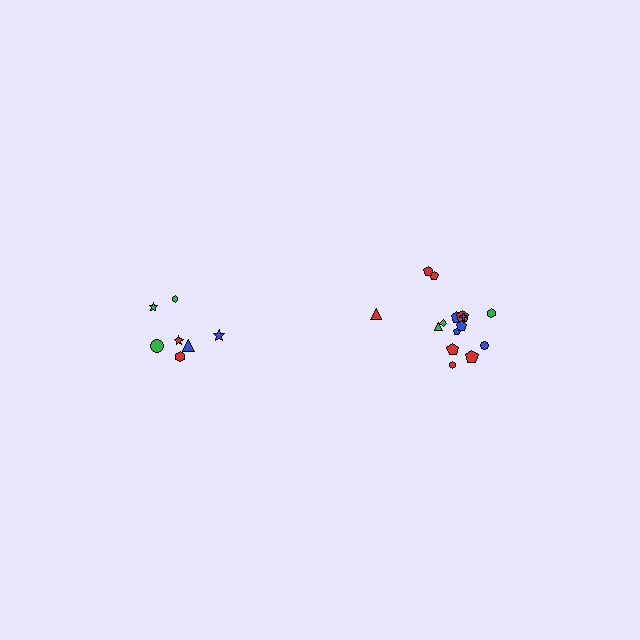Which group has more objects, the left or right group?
The right group.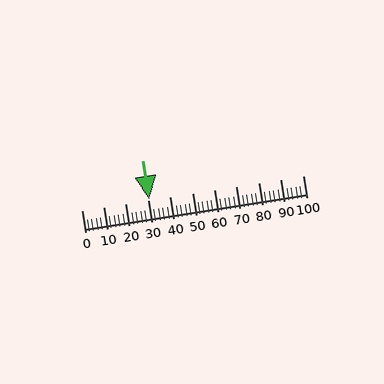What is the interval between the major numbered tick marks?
The major tick marks are spaced 10 units apart.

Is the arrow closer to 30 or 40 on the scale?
The arrow is closer to 30.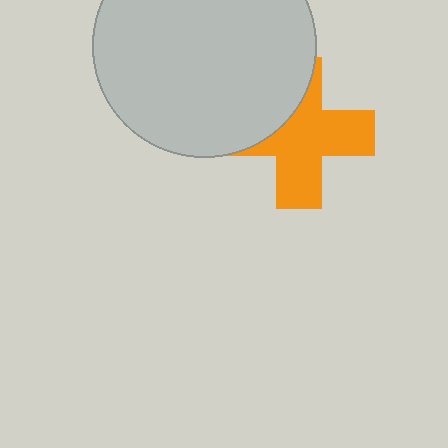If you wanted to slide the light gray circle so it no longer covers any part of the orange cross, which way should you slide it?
Slide it toward the upper-left — that is the most direct way to separate the two shapes.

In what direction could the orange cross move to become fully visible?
The orange cross could move toward the lower-right. That would shift it out from behind the light gray circle entirely.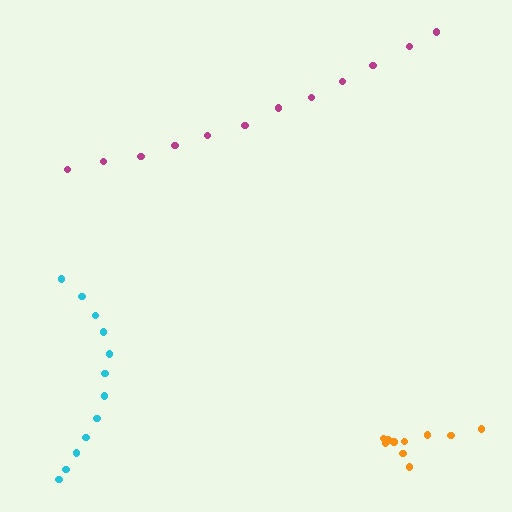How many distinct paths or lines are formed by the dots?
There are 3 distinct paths.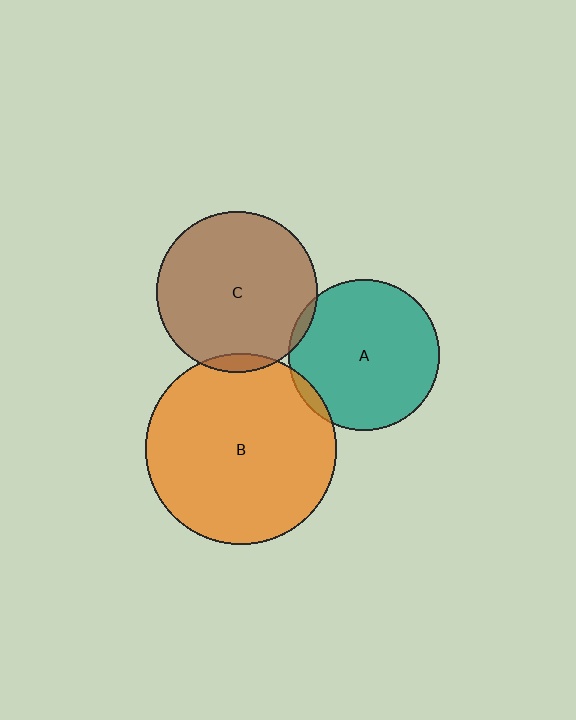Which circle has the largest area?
Circle B (orange).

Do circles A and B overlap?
Yes.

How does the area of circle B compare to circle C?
Approximately 1.4 times.